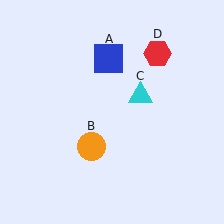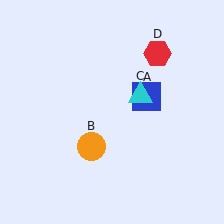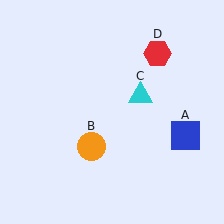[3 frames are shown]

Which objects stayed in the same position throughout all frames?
Orange circle (object B) and cyan triangle (object C) and red hexagon (object D) remained stationary.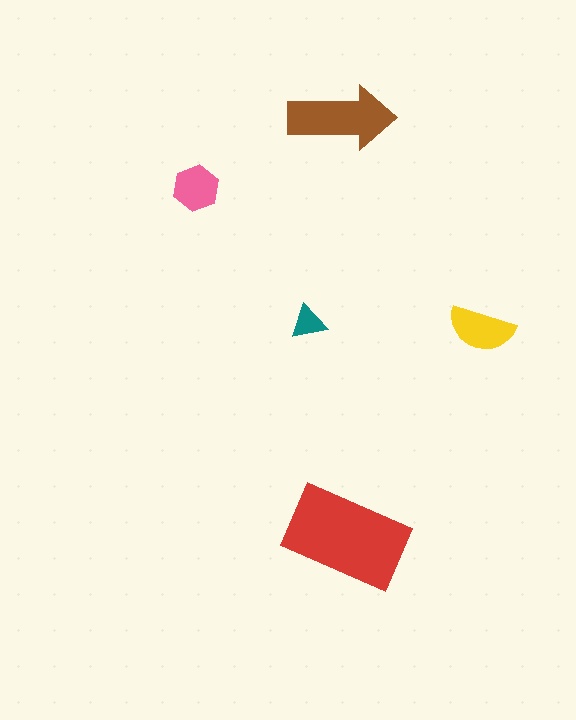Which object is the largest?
The red rectangle.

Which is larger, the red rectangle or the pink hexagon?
The red rectangle.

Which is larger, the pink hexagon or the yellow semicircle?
The yellow semicircle.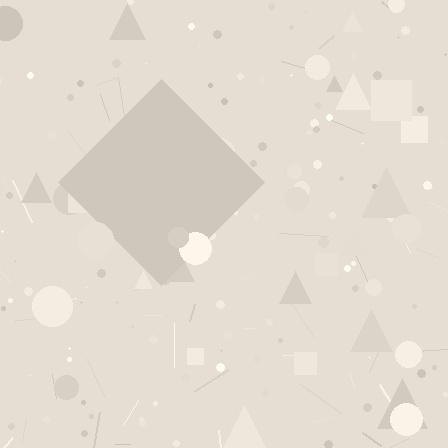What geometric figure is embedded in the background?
A diamond is embedded in the background.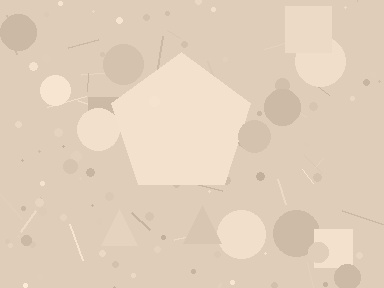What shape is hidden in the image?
A pentagon is hidden in the image.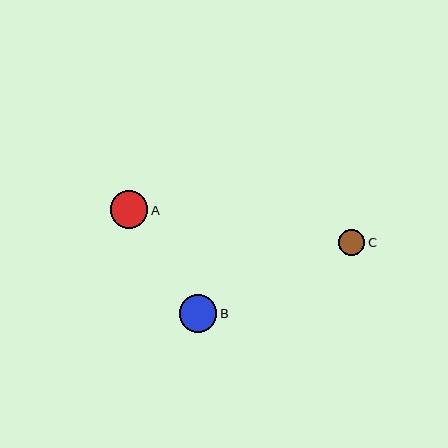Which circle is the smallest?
Circle C is the smallest with a size of approximately 26 pixels.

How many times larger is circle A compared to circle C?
Circle A is approximately 1.5 times the size of circle C.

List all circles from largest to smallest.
From largest to smallest: B, A, C.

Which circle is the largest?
Circle B is the largest with a size of approximately 38 pixels.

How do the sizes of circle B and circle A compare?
Circle B and circle A are approximately the same size.